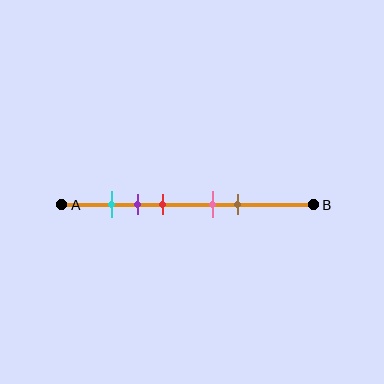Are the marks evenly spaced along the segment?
No, the marks are not evenly spaced.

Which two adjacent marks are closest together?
The cyan and purple marks are the closest adjacent pair.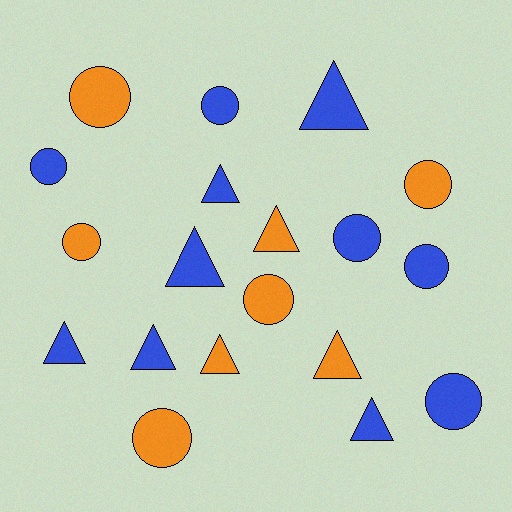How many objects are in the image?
There are 19 objects.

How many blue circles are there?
There are 5 blue circles.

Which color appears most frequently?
Blue, with 11 objects.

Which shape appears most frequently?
Circle, with 10 objects.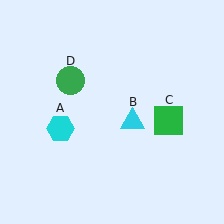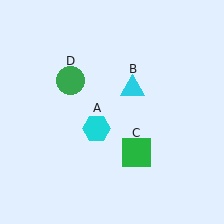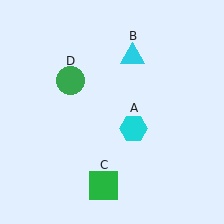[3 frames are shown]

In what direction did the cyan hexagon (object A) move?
The cyan hexagon (object A) moved right.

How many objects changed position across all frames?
3 objects changed position: cyan hexagon (object A), cyan triangle (object B), green square (object C).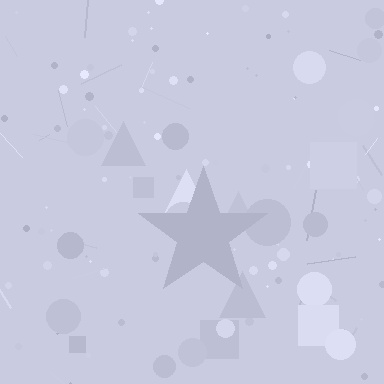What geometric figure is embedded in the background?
A star is embedded in the background.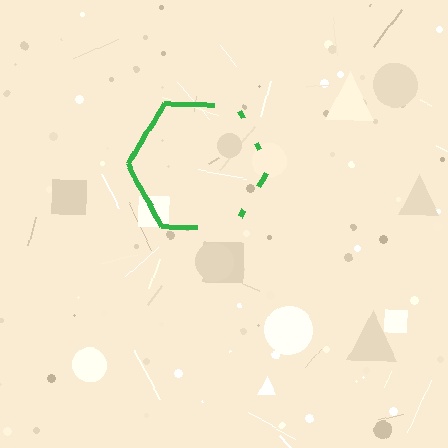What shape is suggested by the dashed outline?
The dashed outline suggests a hexagon.